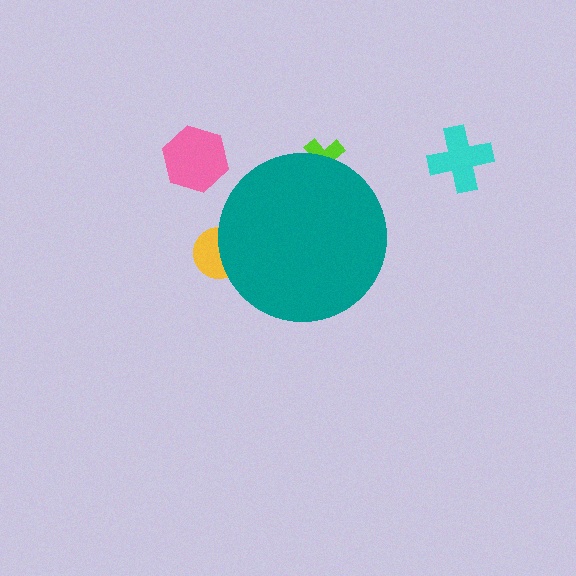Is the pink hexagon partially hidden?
No, the pink hexagon is fully visible.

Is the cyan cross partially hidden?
No, the cyan cross is fully visible.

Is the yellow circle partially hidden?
Yes, the yellow circle is partially hidden behind the teal circle.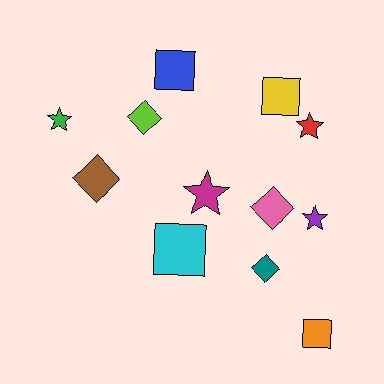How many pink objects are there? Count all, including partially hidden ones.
There is 1 pink object.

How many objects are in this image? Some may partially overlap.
There are 12 objects.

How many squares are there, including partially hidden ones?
There are 4 squares.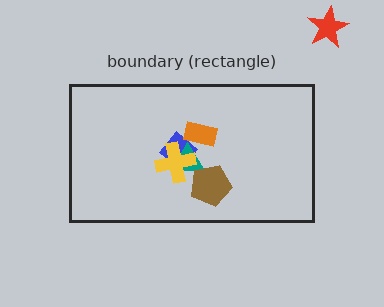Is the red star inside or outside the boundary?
Outside.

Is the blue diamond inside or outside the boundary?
Inside.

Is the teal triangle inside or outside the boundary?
Inside.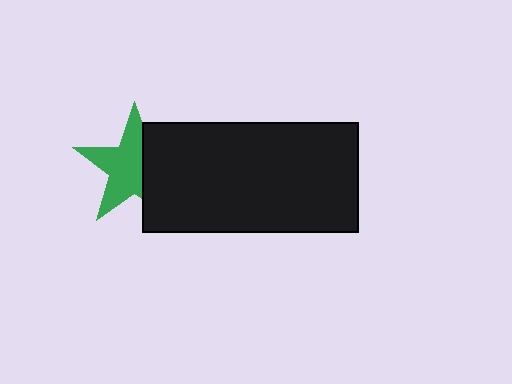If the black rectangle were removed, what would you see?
You would see the complete green star.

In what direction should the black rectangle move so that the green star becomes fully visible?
The black rectangle should move right. That is the shortest direction to clear the overlap and leave the green star fully visible.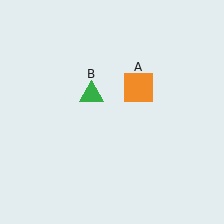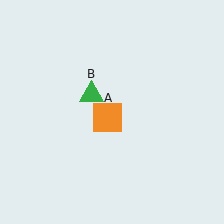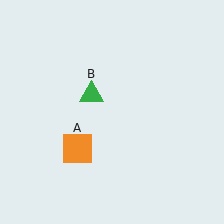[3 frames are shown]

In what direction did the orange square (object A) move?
The orange square (object A) moved down and to the left.